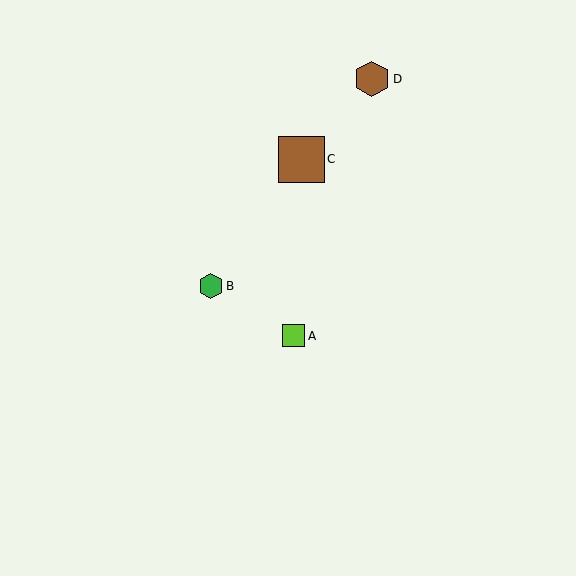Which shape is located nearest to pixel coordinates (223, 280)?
The green hexagon (labeled B) at (211, 286) is nearest to that location.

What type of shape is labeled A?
Shape A is a lime square.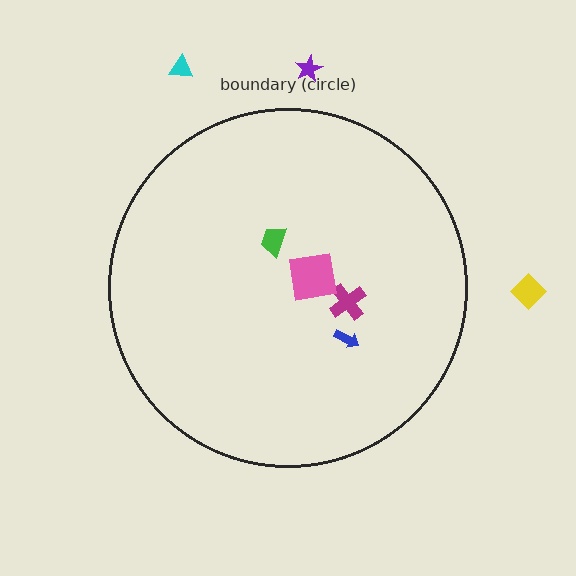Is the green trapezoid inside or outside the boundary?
Inside.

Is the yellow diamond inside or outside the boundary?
Outside.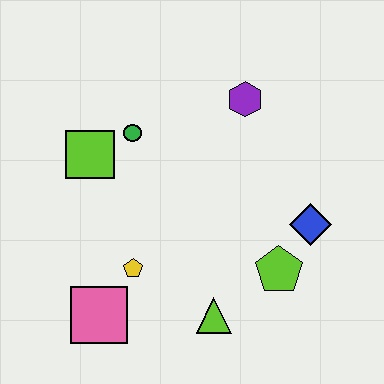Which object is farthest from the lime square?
The blue diamond is farthest from the lime square.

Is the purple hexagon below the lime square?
No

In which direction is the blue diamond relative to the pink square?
The blue diamond is to the right of the pink square.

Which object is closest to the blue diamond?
The lime pentagon is closest to the blue diamond.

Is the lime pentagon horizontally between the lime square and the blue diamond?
Yes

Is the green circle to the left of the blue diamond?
Yes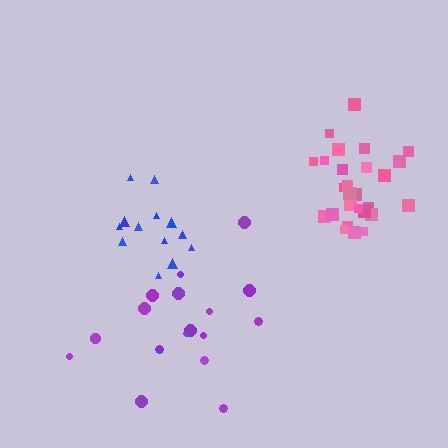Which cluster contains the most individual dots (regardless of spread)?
Pink (27).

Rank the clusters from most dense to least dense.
pink, blue, purple.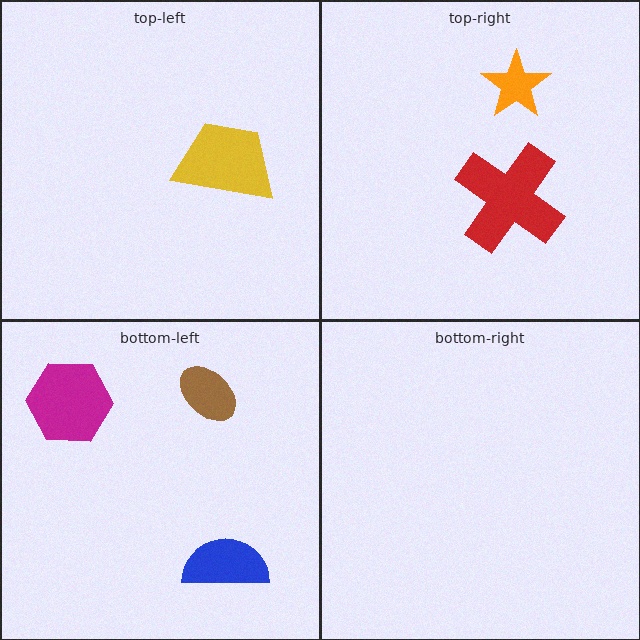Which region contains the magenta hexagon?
The bottom-left region.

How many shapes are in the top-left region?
1.